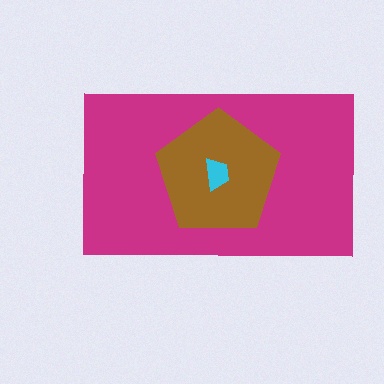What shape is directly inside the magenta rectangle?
The brown pentagon.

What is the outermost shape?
The magenta rectangle.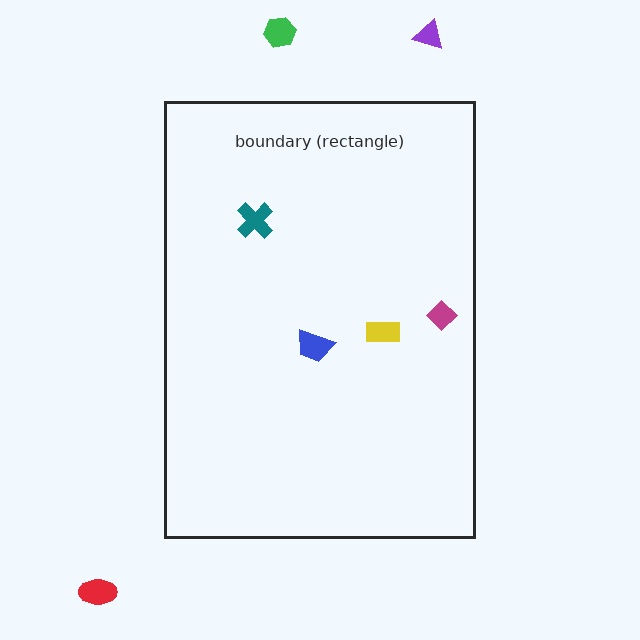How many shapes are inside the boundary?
4 inside, 3 outside.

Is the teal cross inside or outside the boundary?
Inside.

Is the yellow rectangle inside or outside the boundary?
Inside.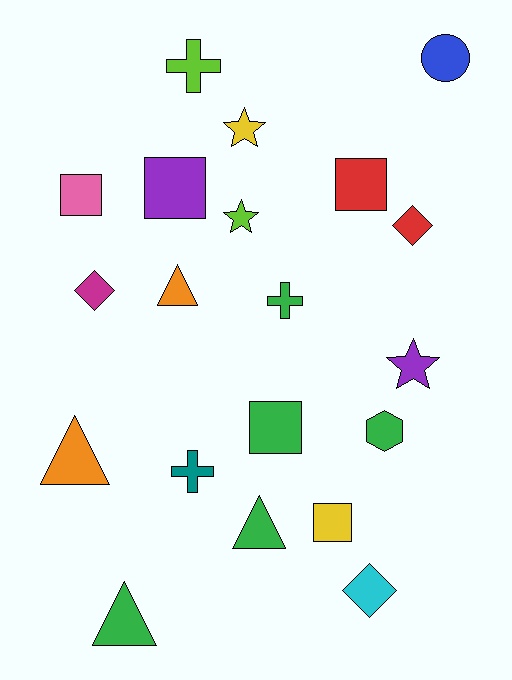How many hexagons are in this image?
There is 1 hexagon.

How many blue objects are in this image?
There is 1 blue object.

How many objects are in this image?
There are 20 objects.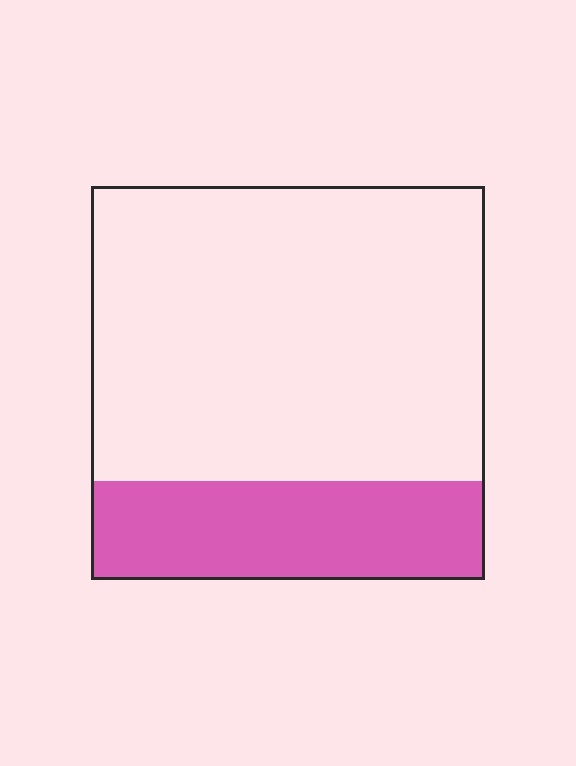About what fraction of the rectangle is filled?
About one quarter (1/4).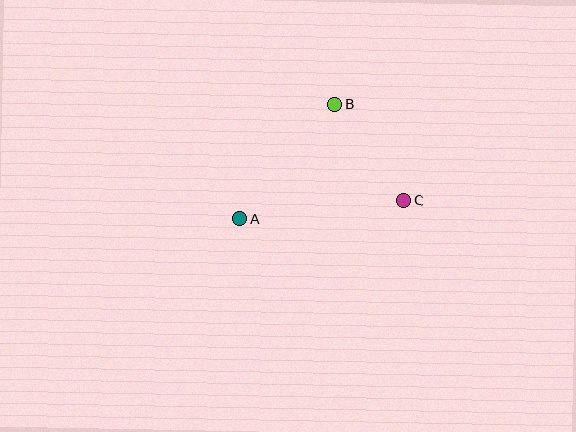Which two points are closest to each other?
Points B and C are closest to each other.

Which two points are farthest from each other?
Points A and C are farthest from each other.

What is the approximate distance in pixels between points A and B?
The distance between A and B is approximately 149 pixels.